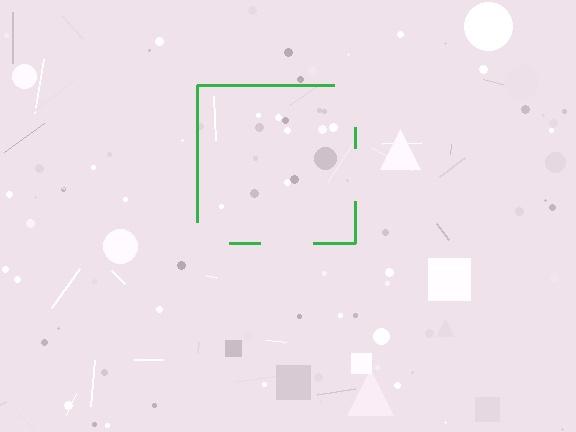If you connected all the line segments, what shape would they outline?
They would outline a square.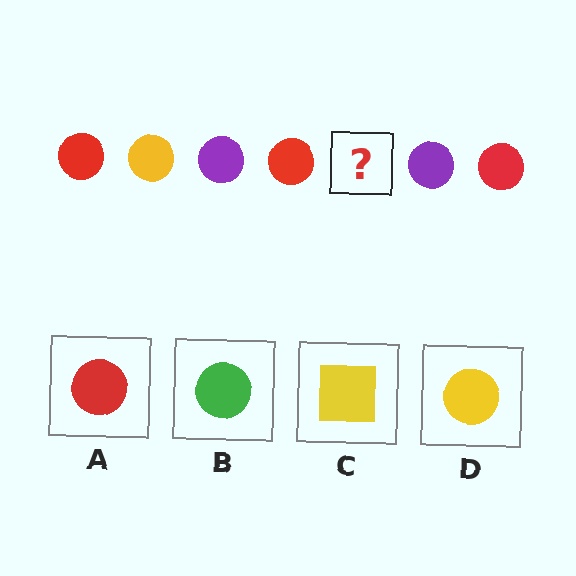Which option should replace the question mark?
Option D.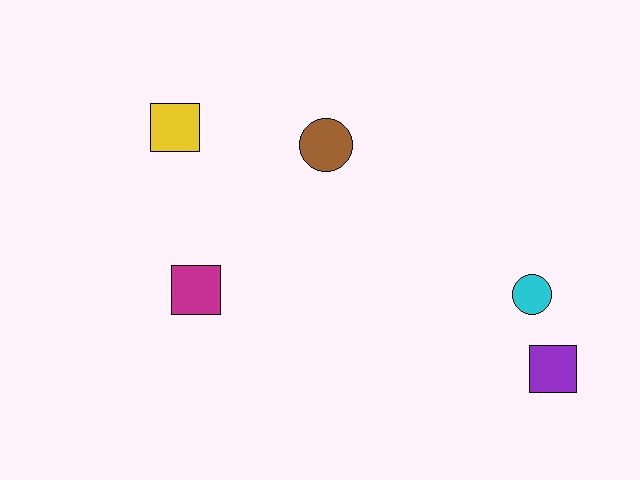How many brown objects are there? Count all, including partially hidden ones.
There is 1 brown object.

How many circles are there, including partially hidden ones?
There are 2 circles.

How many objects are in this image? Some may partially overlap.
There are 5 objects.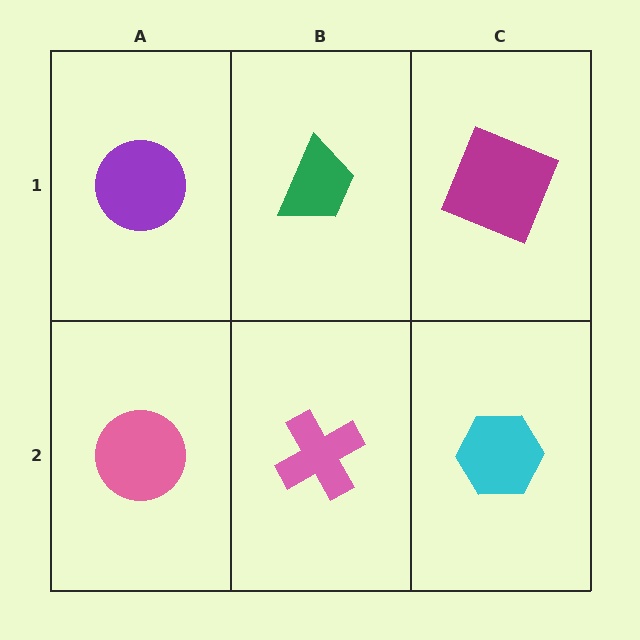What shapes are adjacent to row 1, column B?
A pink cross (row 2, column B), a purple circle (row 1, column A), a magenta square (row 1, column C).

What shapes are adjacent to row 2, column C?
A magenta square (row 1, column C), a pink cross (row 2, column B).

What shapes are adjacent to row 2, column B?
A green trapezoid (row 1, column B), a pink circle (row 2, column A), a cyan hexagon (row 2, column C).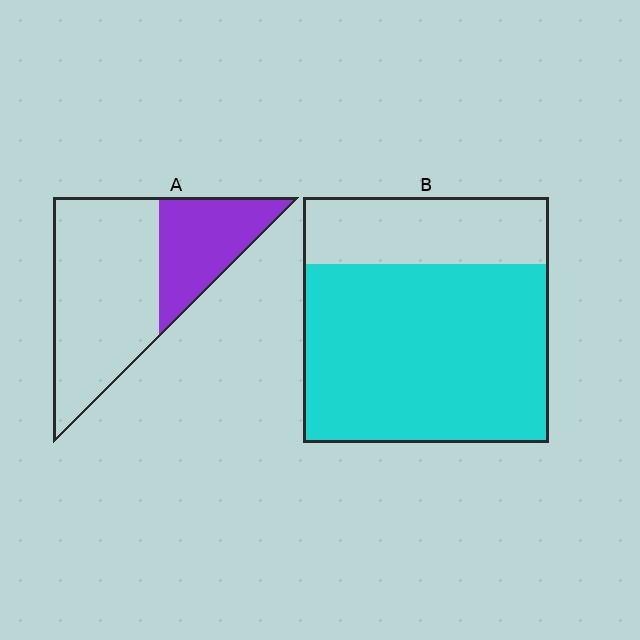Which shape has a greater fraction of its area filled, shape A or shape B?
Shape B.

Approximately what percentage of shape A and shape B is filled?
A is approximately 30% and B is approximately 75%.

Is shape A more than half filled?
No.